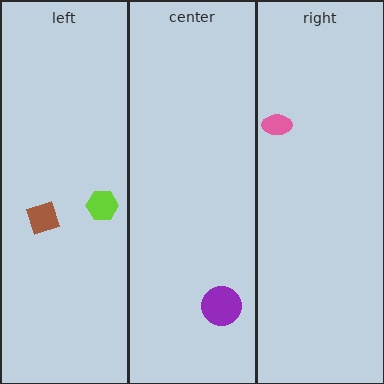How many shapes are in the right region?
1.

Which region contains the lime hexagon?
The left region.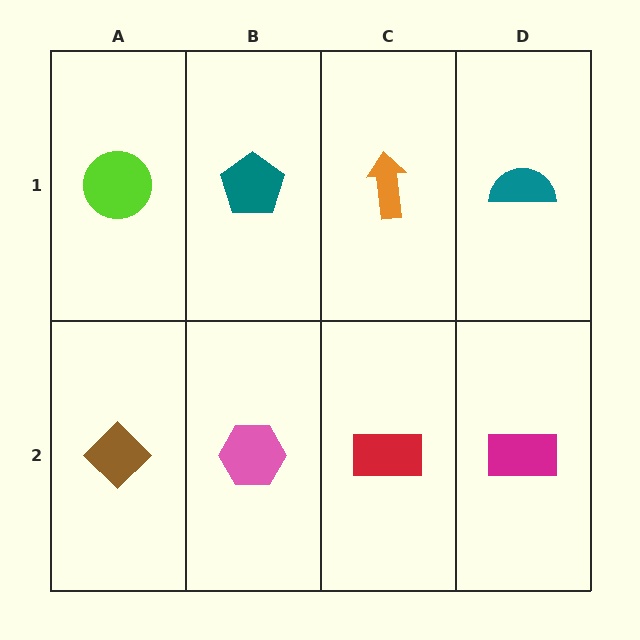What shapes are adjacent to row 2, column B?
A teal pentagon (row 1, column B), a brown diamond (row 2, column A), a red rectangle (row 2, column C).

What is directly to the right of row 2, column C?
A magenta rectangle.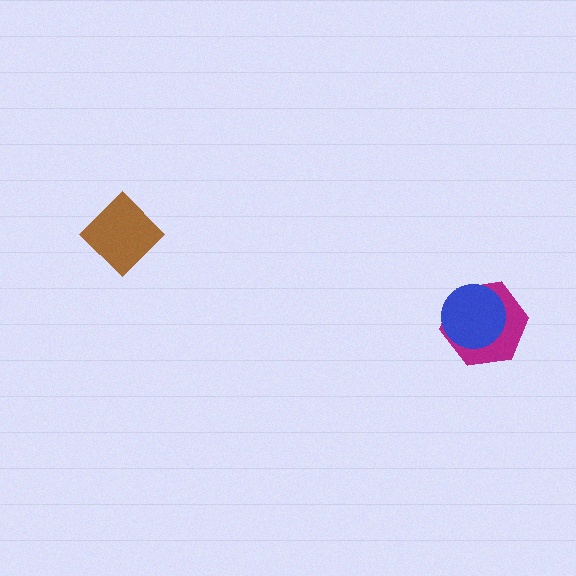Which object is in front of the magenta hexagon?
The blue circle is in front of the magenta hexagon.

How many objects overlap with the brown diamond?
0 objects overlap with the brown diamond.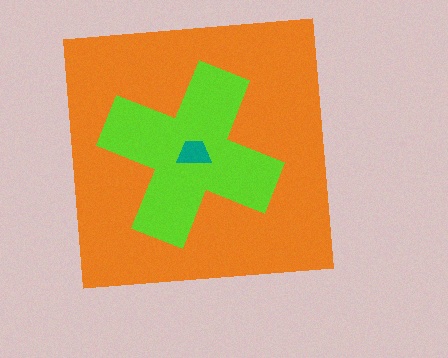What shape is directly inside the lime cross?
The teal trapezoid.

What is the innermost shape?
The teal trapezoid.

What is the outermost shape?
The orange square.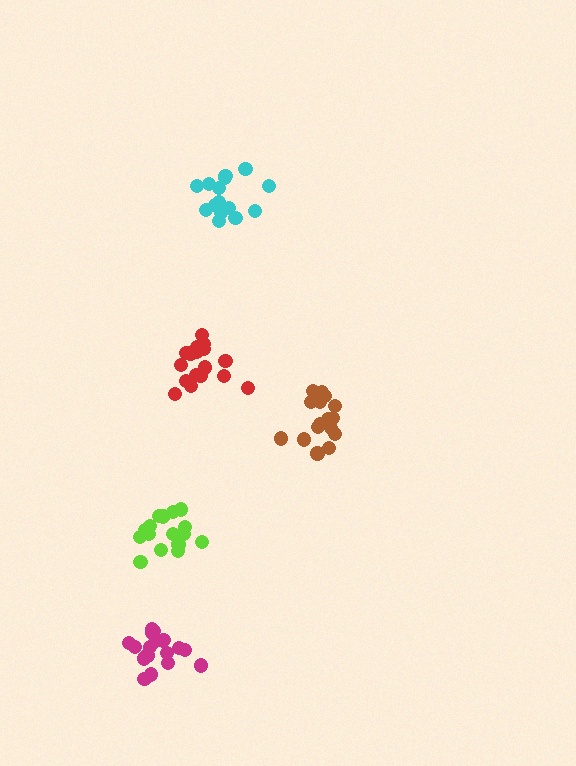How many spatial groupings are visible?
There are 5 spatial groupings.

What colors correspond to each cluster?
The clusters are colored: cyan, red, lime, brown, magenta.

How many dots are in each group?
Group 1: 15 dots, Group 2: 19 dots, Group 3: 17 dots, Group 4: 16 dots, Group 5: 18 dots (85 total).